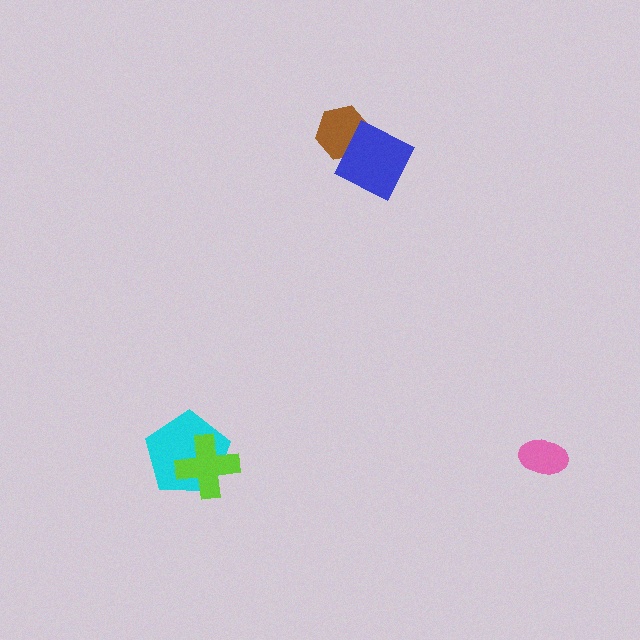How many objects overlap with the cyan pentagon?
1 object overlaps with the cyan pentagon.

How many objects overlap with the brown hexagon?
1 object overlaps with the brown hexagon.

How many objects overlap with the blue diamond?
1 object overlaps with the blue diamond.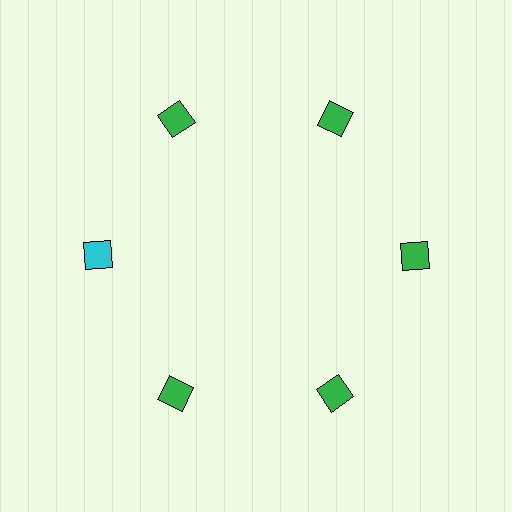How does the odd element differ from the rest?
It has a different color: cyan instead of green.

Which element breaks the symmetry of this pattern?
The cyan diamond at roughly the 9 o'clock position breaks the symmetry. All other shapes are green diamonds.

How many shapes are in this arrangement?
There are 6 shapes arranged in a ring pattern.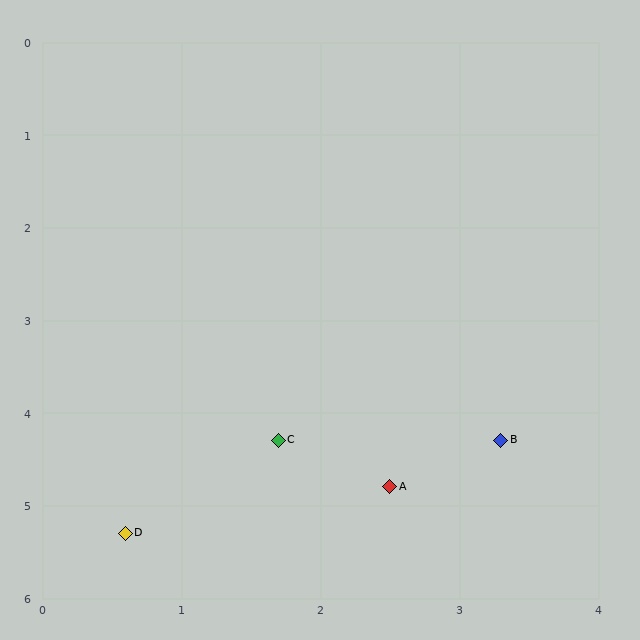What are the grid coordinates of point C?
Point C is at approximately (1.7, 4.3).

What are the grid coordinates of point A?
Point A is at approximately (2.5, 4.8).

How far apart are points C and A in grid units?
Points C and A are about 0.9 grid units apart.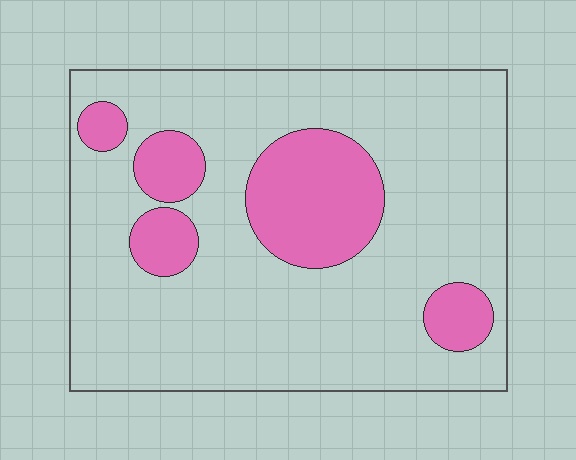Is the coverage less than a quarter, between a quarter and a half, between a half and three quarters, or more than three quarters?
Less than a quarter.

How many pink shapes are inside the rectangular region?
5.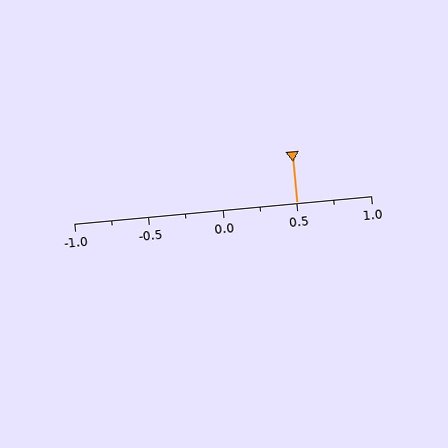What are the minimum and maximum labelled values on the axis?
The axis runs from -1.0 to 1.0.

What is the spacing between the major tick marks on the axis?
The major ticks are spaced 0.5 apart.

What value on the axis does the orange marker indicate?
The marker indicates approximately 0.5.